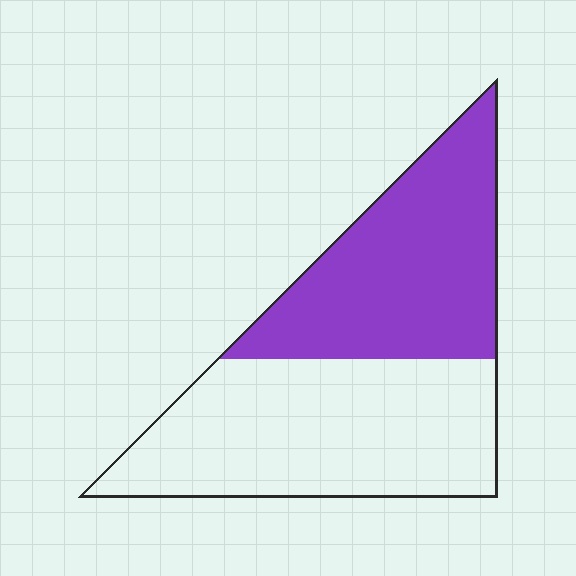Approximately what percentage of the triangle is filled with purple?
Approximately 45%.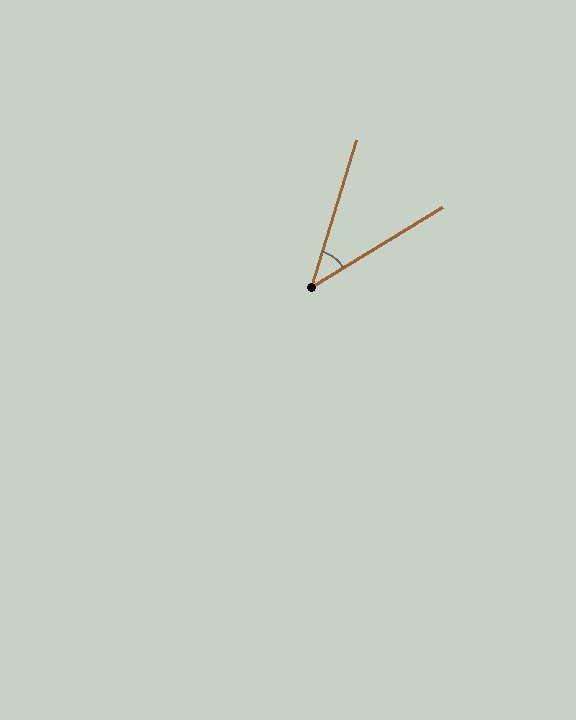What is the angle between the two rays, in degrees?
Approximately 42 degrees.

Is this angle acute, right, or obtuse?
It is acute.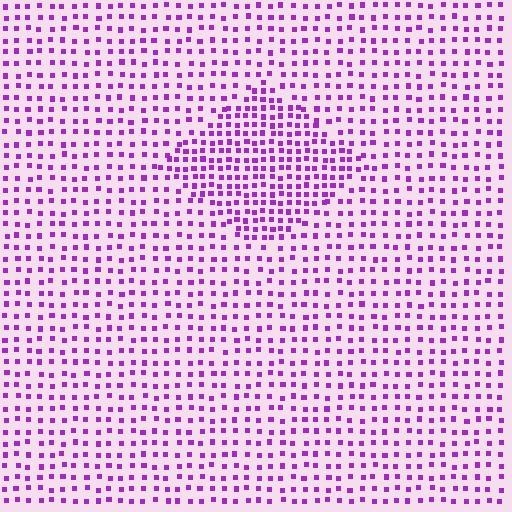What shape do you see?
I see a diamond.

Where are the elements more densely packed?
The elements are more densely packed inside the diamond boundary.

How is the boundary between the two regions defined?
The boundary is defined by a change in element density (approximately 1.8x ratio). All elements are the same color, size, and shape.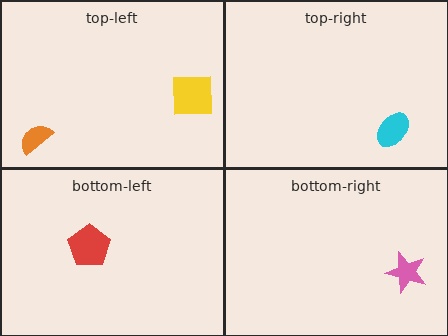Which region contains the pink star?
The bottom-right region.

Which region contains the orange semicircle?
The top-left region.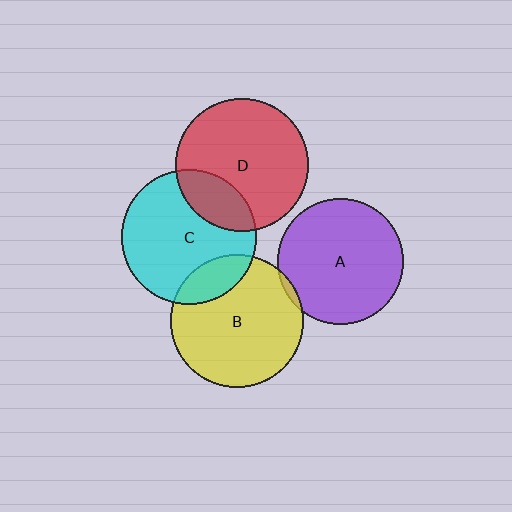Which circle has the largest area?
Circle C (cyan).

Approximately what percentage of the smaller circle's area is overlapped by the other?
Approximately 15%.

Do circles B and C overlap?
Yes.